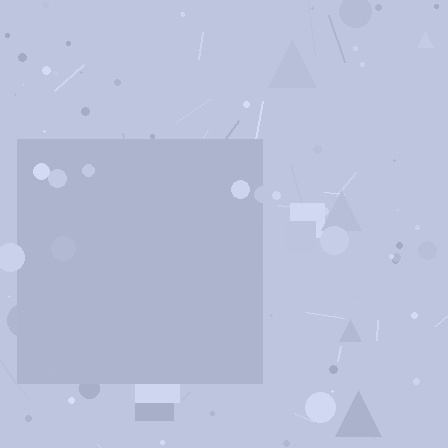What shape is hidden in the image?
A square is hidden in the image.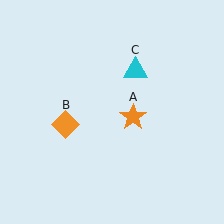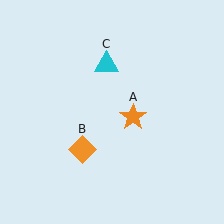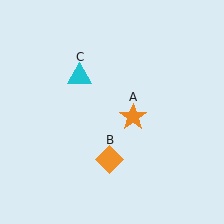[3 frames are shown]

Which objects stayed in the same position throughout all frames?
Orange star (object A) remained stationary.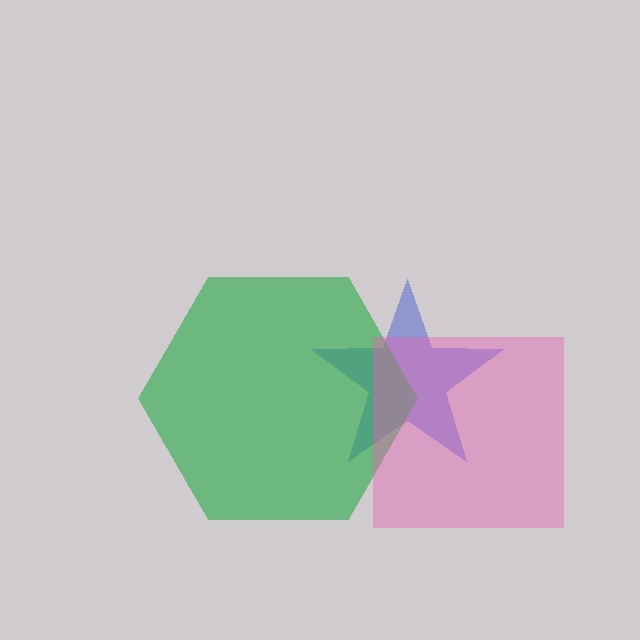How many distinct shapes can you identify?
There are 3 distinct shapes: a blue star, a green hexagon, a pink square.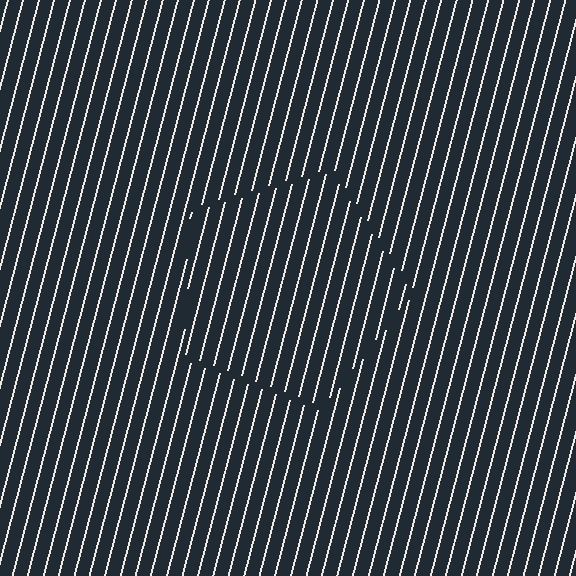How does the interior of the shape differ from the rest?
The interior of the shape contains the same grating, shifted by half a period — the contour is defined by the phase discontinuity where line-ends from the inner and outer gratings abut.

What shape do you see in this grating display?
An illusory pentagon. The interior of the shape contains the same grating, shifted by half a period — the contour is defined by the phase discontinuity where line-ends from the inner and outer gratings abut.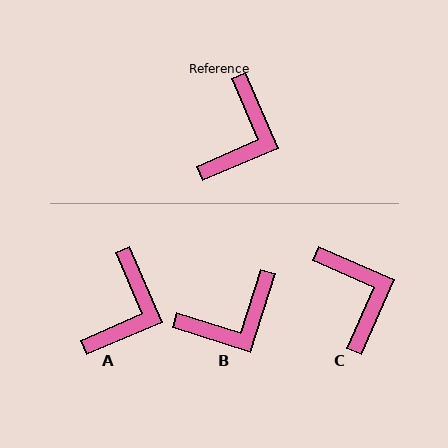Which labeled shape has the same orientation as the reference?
A.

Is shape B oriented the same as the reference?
No, it is off by about 41 degrees.